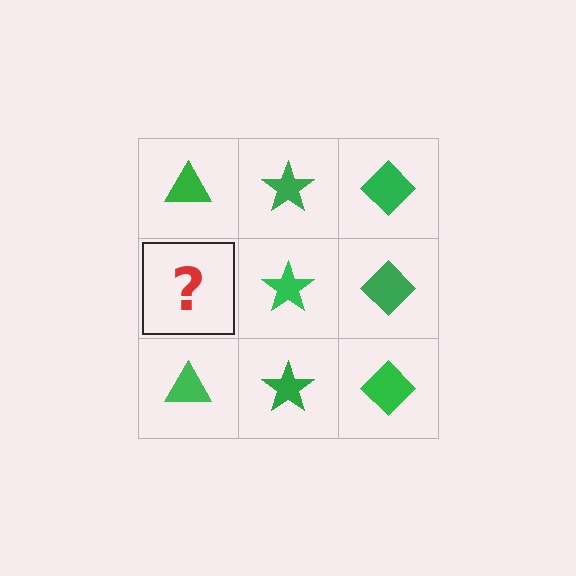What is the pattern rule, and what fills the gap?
The rule is that each column has a consistent shape. The gap should be filled with a green triangle.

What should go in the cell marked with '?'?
The missing cell should contain a green triangle.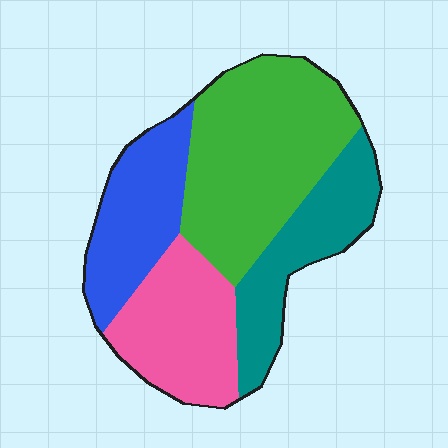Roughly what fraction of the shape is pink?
Pink takes up about one fifth (1/5) of the shape.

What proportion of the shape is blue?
Blue takes up about one fifth (1/5) of the shape.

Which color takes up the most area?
Green, at roughly 40%.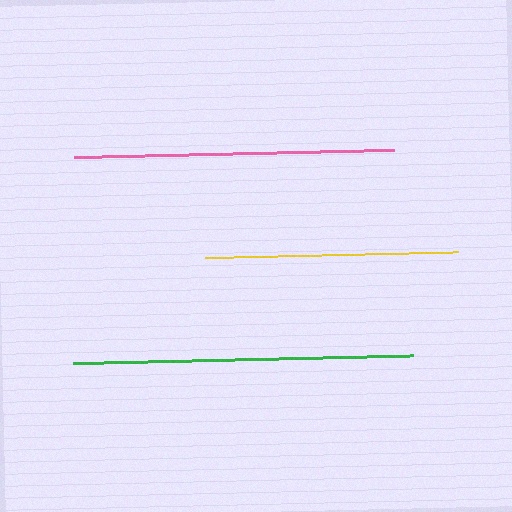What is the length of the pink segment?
The pink segment is approximately 320 pixels long.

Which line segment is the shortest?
The yellow line is the shortest at approximately 254 pixels.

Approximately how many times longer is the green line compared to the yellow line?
The green line is approximately 1.3 times the length of the yellow line.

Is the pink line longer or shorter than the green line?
The green line is longer than the pink line.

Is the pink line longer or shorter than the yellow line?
The pink line is longer than the yellow line.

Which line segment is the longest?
The green line is the longest at approximately 340 pixels.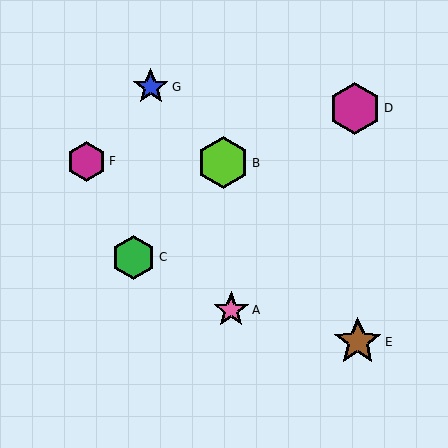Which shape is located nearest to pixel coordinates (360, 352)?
The brown star (labeled E) at (358, 342) is nearest to that location.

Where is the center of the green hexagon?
The center of the green hexagon is at (133, 257).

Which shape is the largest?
The magenta hexagon (labeled D) is the largest.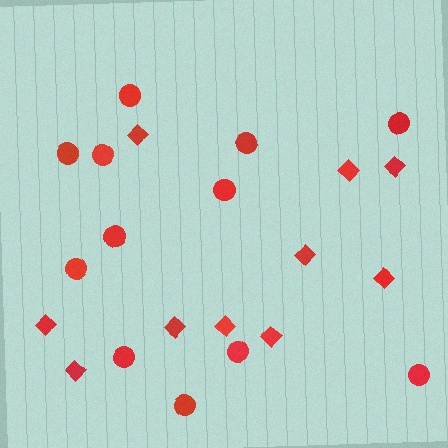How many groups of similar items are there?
There are 2 groups: one group of circles (12) and one group of diamonds (10).